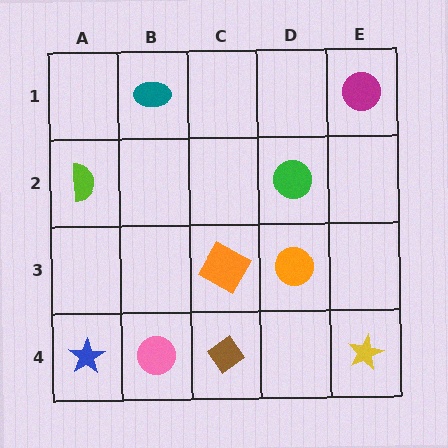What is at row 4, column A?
A blue star.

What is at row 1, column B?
A teal ellipse.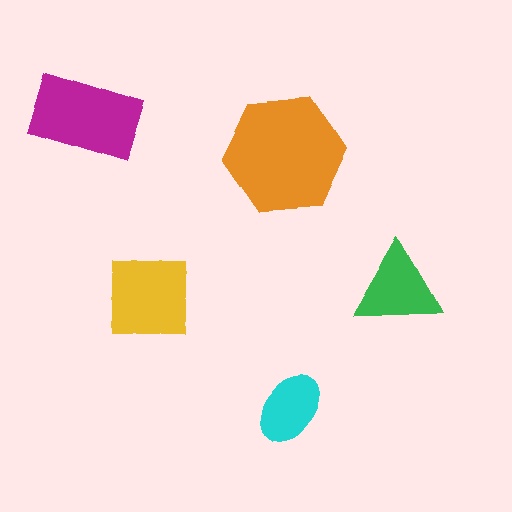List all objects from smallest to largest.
The cyan ellipse, the green triangle, the yellow square, the magenta rectangle, the orange hexagon.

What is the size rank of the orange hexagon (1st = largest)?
1st.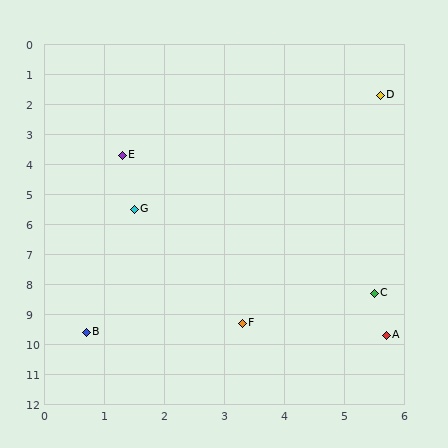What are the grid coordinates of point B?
Point B is at approximately (0.7, 9.6).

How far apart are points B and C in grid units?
Points B and C are about 5.0 grid units apart.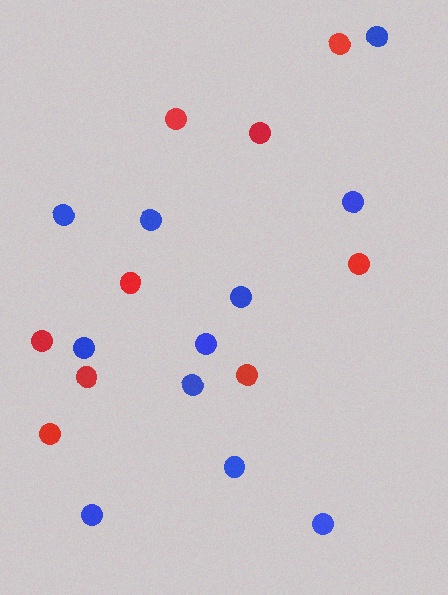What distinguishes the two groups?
There are 2 groups: one group of blue circles (11) and one group of red circles (9).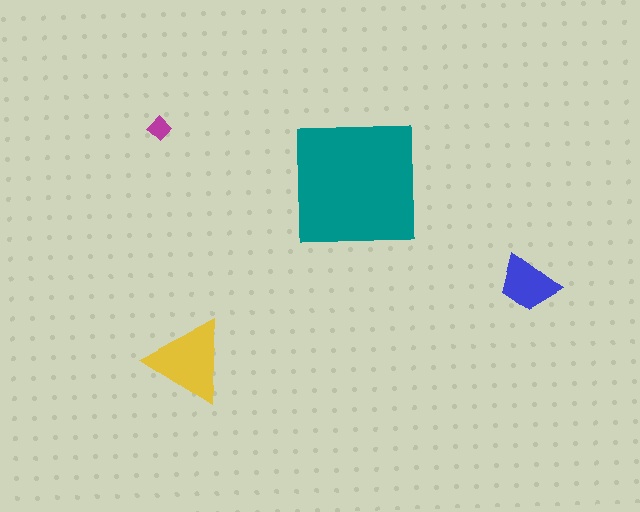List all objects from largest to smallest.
The teal square, the yellow triangle, the blue trapezoid, the magenta diamond.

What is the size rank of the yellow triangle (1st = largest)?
2nd.